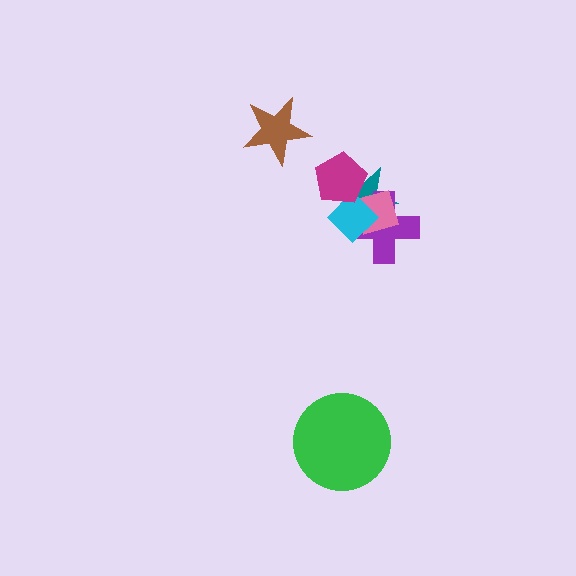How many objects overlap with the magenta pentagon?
2 objects overlap with the magenta pentagon.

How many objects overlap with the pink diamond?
3 objects overlap with the pink diamond.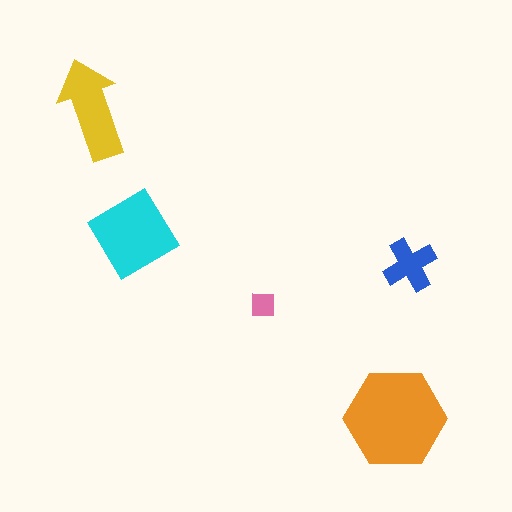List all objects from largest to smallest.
The orange hexagon, the cyan diamond, the yellow arrow, the blue cross, the pink square.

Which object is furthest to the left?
The yellow arrow is leftmost.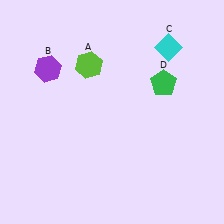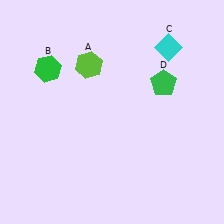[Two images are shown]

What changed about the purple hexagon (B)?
In Image 1, B is purple. In Image 2, it changed to green.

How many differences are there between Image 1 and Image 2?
There is 1 difference between the two images.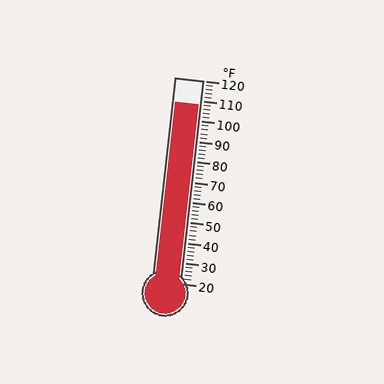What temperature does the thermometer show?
The thermometer shows approximately 108°F.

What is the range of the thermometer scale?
The thermometer scale ranges from 20°F to 120°F.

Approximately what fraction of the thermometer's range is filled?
The thermometer is filled to approximately 90% of its range.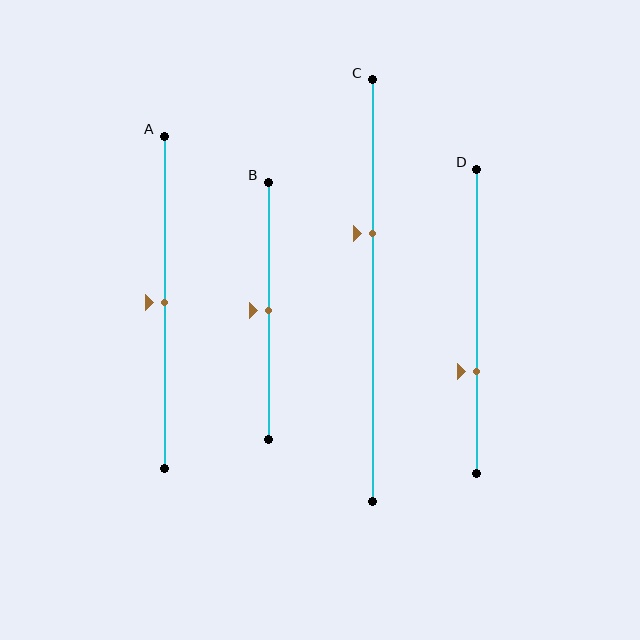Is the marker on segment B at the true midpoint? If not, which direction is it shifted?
Yes, the marker on segment B is at the true midpoint.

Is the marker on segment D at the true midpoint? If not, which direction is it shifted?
No, the marker on segment D is shifted downward by about 16% of the segment length.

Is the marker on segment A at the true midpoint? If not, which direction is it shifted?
Yes, the marker on segment A is at the true midpoint.